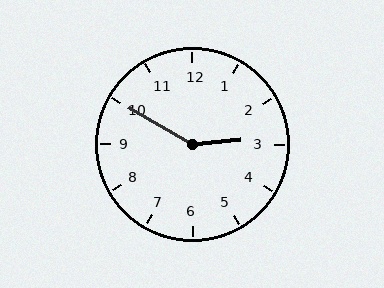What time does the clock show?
2:50.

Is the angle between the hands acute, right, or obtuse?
It is obtuse.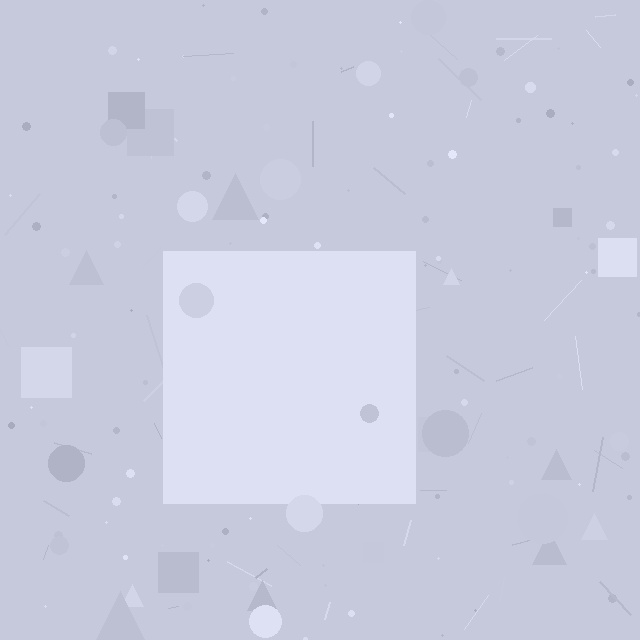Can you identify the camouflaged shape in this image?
The camouflaged shape is a square.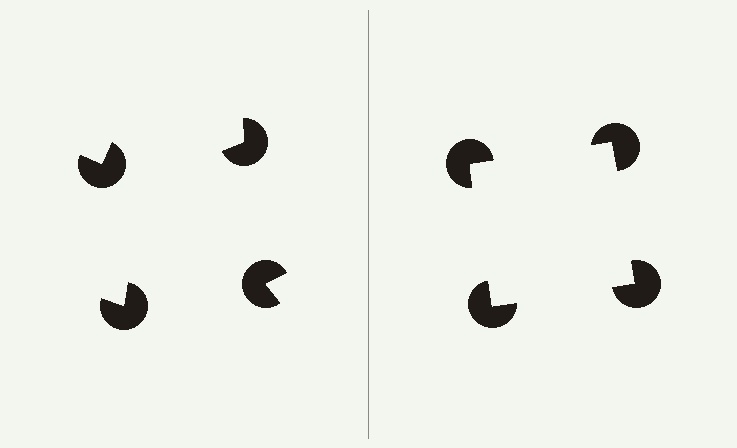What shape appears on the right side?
An illusory square.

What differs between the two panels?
The pac-man discs are positioned identically on both sides; only the wedge orientations differ. On the right they align to a square; on the left they are misaligned.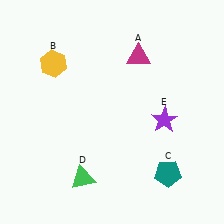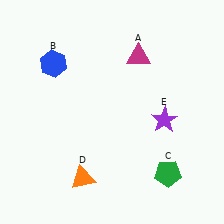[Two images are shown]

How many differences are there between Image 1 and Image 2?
There are 3 differences between the two images.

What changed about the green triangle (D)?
In Image 1, D is green. In Image 2, it changed to orange.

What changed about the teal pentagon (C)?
In Image 1, C is teal. In Image 2, it changed to green.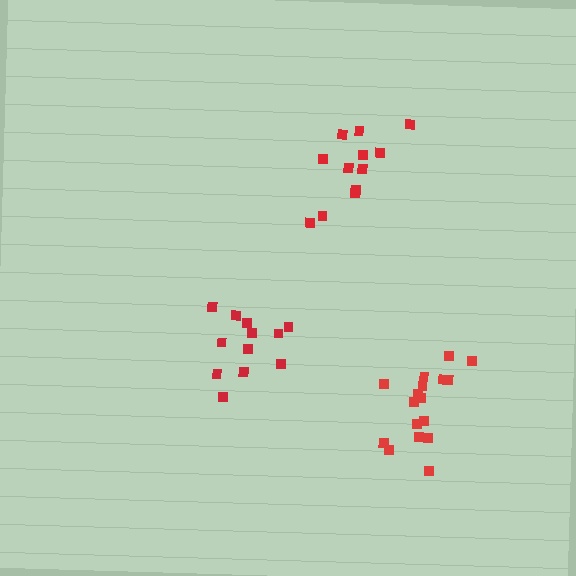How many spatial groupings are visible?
There are 3 spatial groupings.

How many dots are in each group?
Group 1: 12 dots, Group 2: 12 dots, Group 3: 17 dots (41 total).